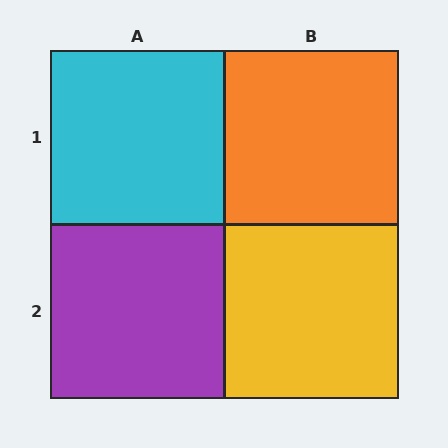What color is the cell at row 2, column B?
Yellow.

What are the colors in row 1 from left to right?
Cyan, orange.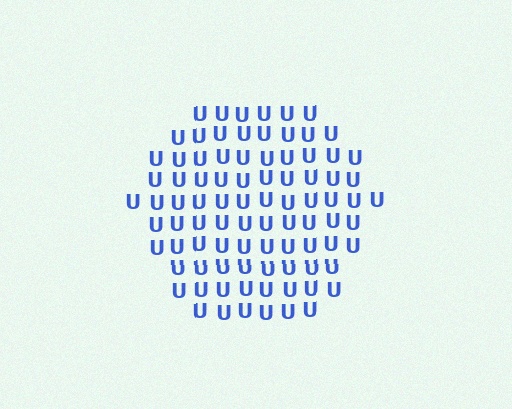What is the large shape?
The large shape is a hexagon.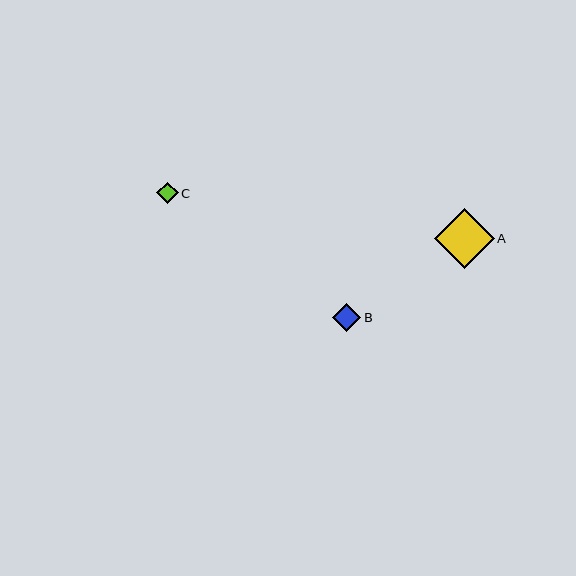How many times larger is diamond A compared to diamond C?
Diamond A is approximately 2.8 times the size of diamond C.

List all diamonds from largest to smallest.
From largest to smallest: A, B, C.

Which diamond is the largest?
Diamond A is the largest with a size of approximately 60 pixels.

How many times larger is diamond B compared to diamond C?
Diamond B is approximately 1.3 times the size of diamond C.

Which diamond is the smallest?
Diamond C is the smallest with a size of approximately 21 pixels.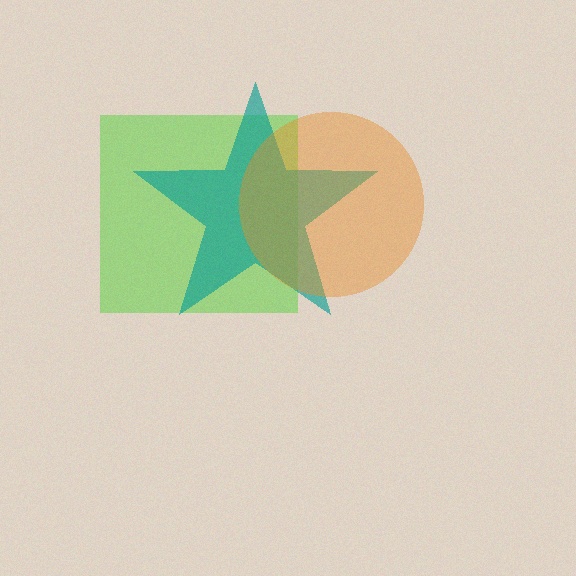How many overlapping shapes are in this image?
There are 3 overlapping shapes in the image.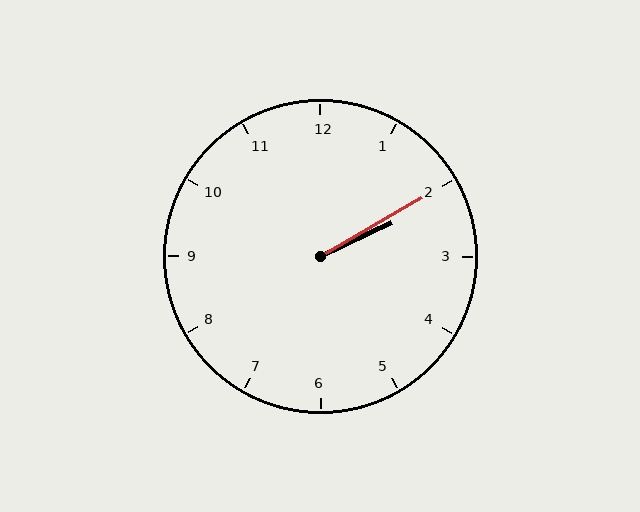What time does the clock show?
2:10.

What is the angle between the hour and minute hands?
Approximately 5 degrees.